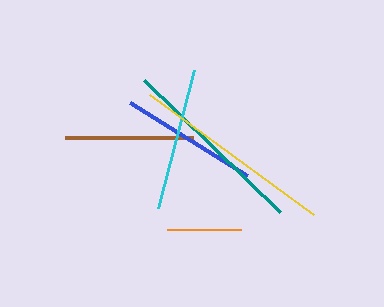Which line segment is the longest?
The yellow line is the longest at approximately 203 pixels.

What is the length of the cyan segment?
The cyan segment is approximately 143 pixels long.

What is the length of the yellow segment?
The yellow segment is approximately 203 pixels long.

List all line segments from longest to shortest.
From longest to shortest: yellow, teal, cyan, blue, brown, orange.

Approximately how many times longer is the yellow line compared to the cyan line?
The yellow line is approximately 1.4 times the length of the cyan line.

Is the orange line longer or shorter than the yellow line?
The yellow line is longer than the orange line.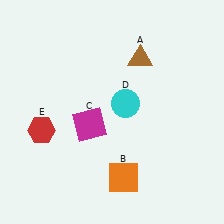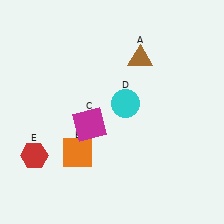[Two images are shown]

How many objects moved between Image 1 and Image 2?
2 objects moved between the two images.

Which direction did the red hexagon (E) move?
The red hexagon (E) moved down.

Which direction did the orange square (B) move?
The orange square (B) moved left.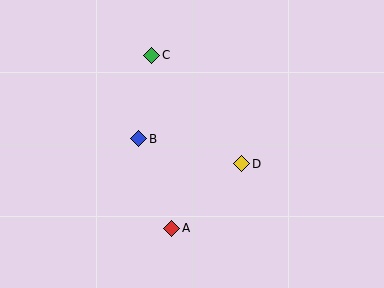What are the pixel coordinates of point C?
Point C is at (152, 55).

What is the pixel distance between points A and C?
The distance between A and C is 174 pixels.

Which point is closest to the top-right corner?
Point D is closest to the top-right corner.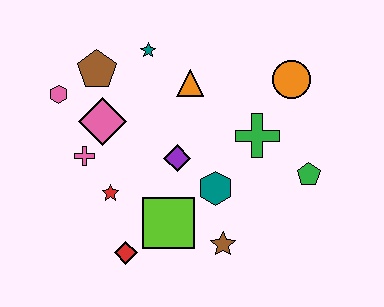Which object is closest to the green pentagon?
The green cross is closest to the green pentagon.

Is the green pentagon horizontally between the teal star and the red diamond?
No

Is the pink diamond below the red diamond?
No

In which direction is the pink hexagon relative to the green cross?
The pink hexagon is to the left of the green cross.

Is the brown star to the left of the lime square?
No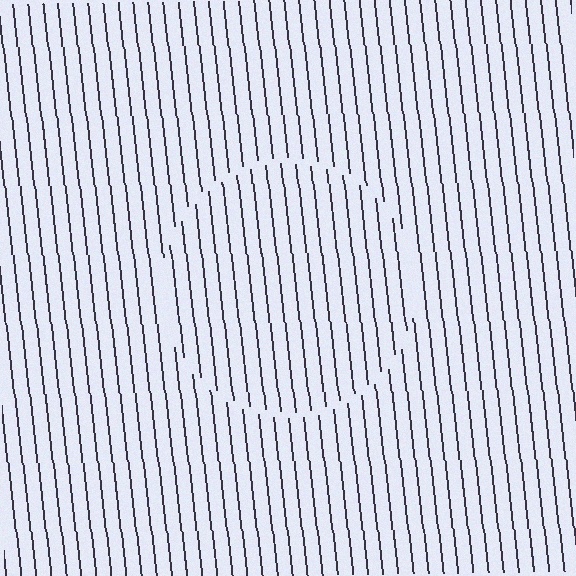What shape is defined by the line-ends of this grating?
An illusory circle. The interior of the shape contains the same grating, shifted by half a period — the contour is defined by the phase discontinuity where line-ends from the inner and outer gratings abut.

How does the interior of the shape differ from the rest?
The interior of the shape contains the same grating, shifted by half a period — the contour is defined by the phase discontinuity where line-ends from the inner and outer gratings abut.